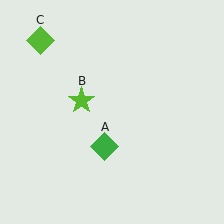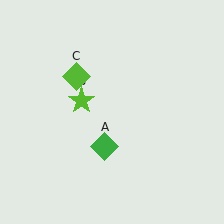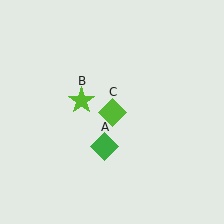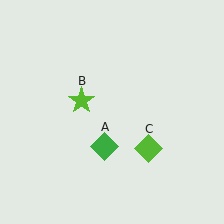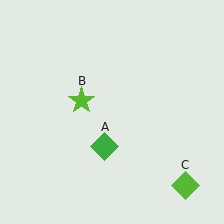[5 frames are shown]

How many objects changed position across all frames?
1 object changed position: lime diamond (object C).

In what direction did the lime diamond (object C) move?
The lime diamond (object C) moved down and to the right.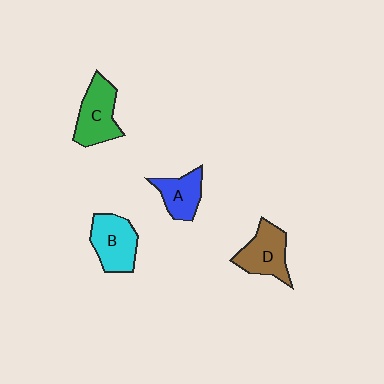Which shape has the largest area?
Shape C (green).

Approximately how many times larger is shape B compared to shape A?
Approximately 1.3 times.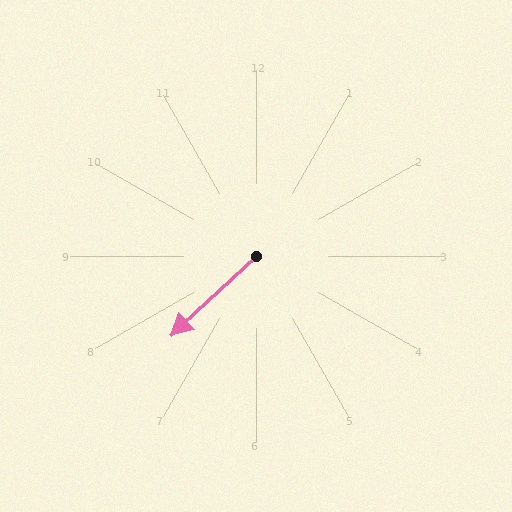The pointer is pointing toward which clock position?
Roughly 8 o'clock.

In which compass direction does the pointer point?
Southwest.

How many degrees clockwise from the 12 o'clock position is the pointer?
Approximately 227 degrees.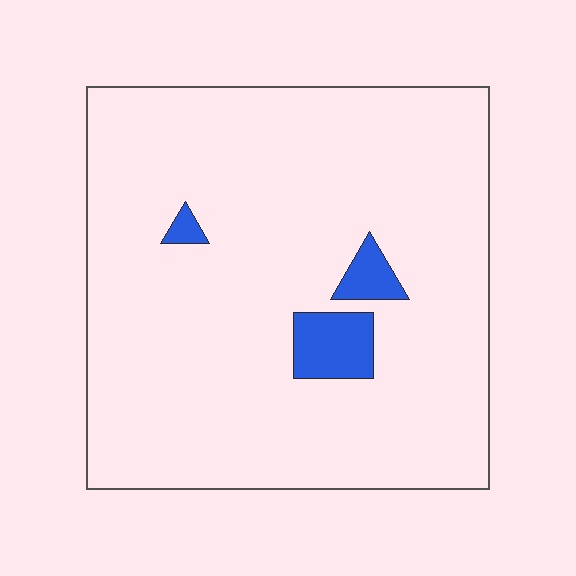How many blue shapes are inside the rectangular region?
3.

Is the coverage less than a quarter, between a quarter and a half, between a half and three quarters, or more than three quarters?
Less than a quarter.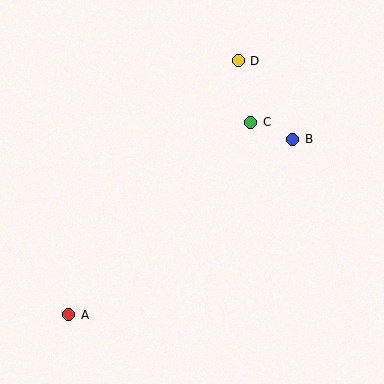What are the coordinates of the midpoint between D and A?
The midpoint between D and A is at (154, 188).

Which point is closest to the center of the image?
Point C at (251, 122) is closest to the center.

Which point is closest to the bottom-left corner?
Point A is closest to the bottom-left corner.